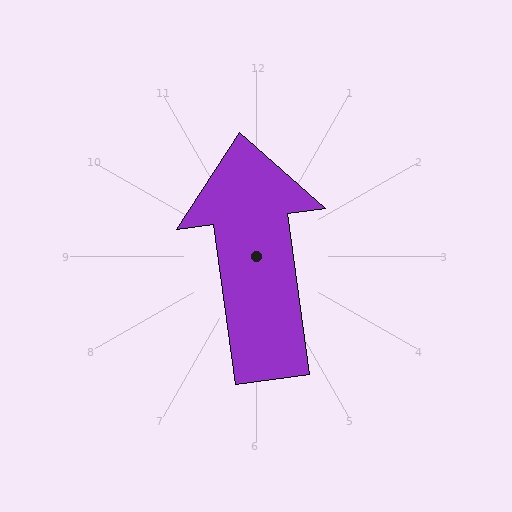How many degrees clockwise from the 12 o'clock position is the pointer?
Approximately 352 degrees.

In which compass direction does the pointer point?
North.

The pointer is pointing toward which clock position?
Roughly 12 o'clock.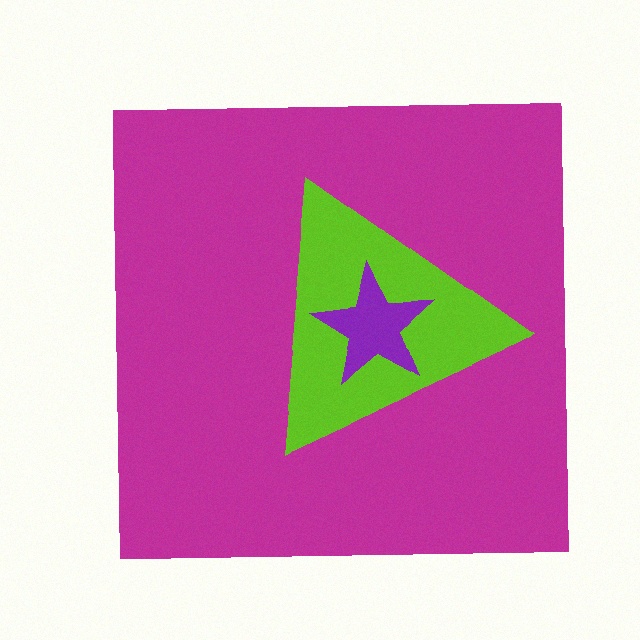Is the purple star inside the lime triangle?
Yes.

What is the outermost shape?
The magenta square.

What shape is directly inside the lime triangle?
The purple star.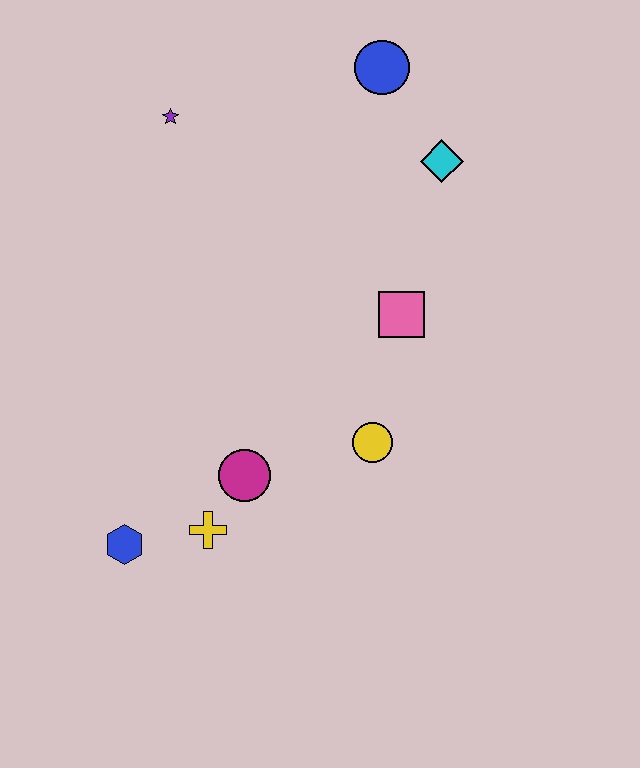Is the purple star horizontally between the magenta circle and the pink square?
No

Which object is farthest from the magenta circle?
The blue circle is farthest from the magenta circle.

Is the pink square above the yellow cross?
Yes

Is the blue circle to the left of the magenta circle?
No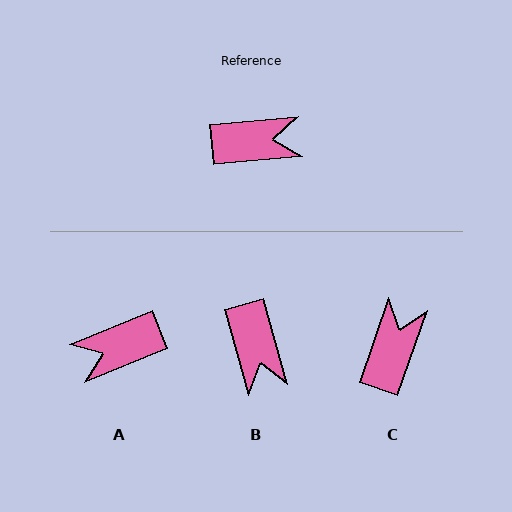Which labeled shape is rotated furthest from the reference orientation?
A, about 163 degrees away.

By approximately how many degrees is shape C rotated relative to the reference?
Approximately 66 degrees counter-clockwise.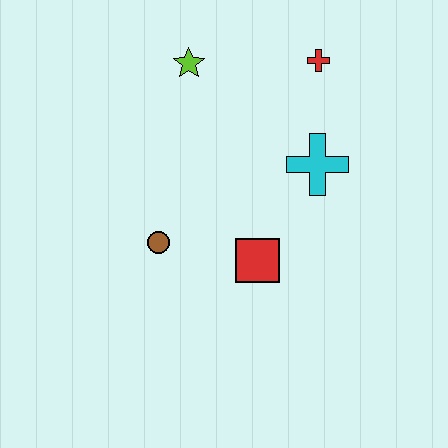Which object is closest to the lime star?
The red cross is closest to the lime star.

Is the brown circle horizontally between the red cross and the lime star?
No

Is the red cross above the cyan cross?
Yes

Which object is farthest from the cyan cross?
The brown circle is farthest from the cyan cross.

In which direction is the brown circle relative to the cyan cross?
The brown circle is to the left of the cyan cross.